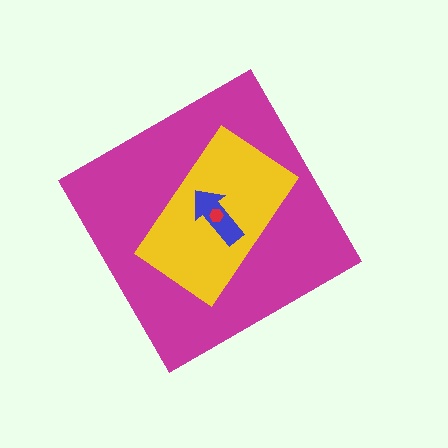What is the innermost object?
The red hexagon.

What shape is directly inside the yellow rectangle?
The blue arrow.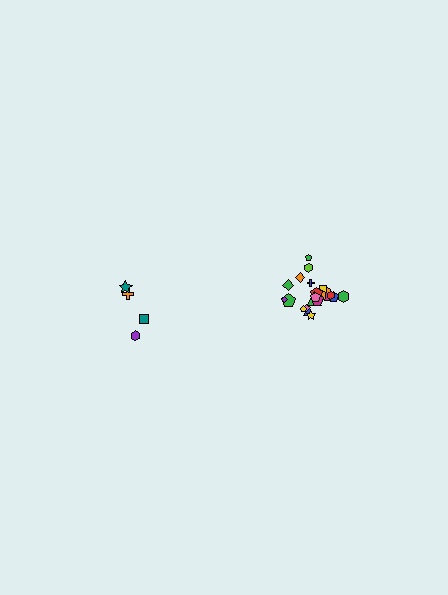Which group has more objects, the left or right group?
The right group.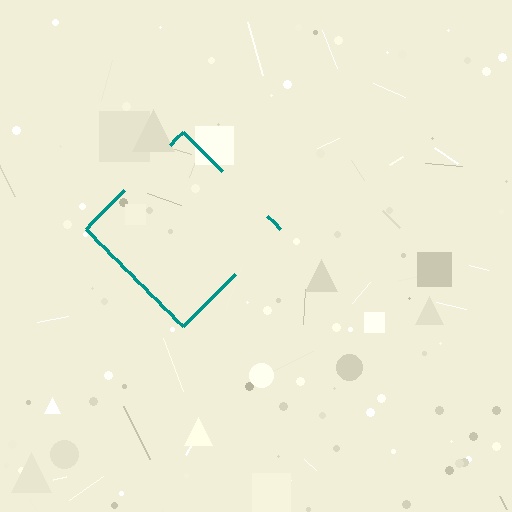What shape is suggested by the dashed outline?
The dashed outline suggests a diamond.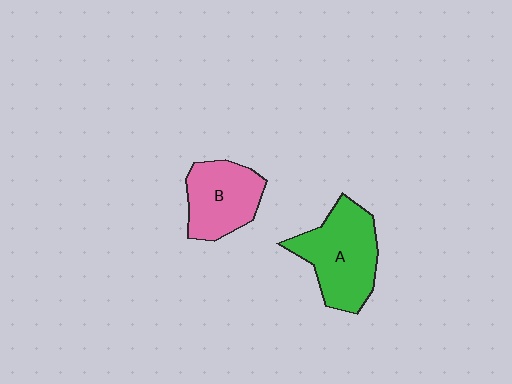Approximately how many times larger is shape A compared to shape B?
Approximately 1.3 times.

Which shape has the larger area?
Shape A (green).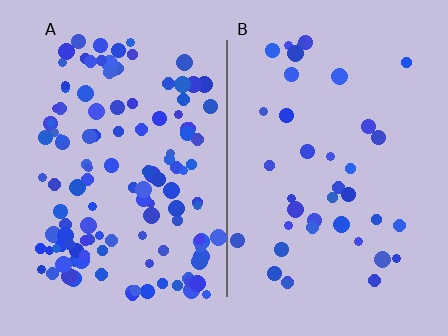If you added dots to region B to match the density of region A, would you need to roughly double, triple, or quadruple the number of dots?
Approximately triple.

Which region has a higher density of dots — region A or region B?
A (the left).